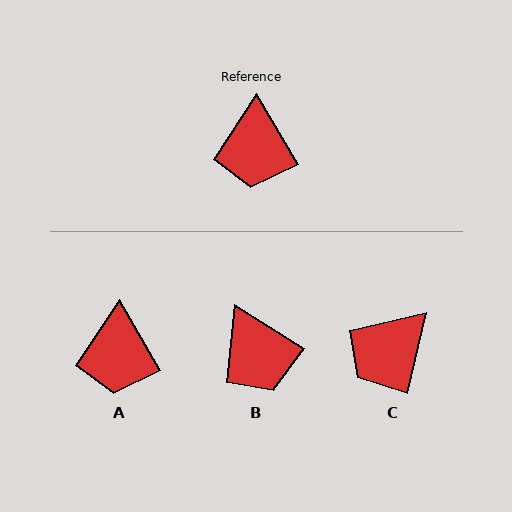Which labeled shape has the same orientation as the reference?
A.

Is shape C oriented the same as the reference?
No, it is off by about 43 degrees.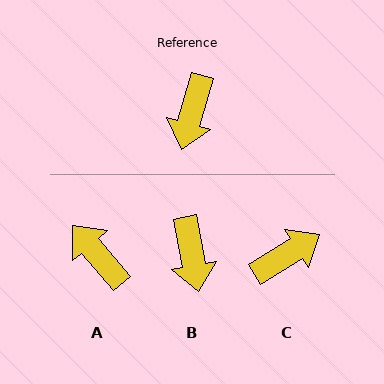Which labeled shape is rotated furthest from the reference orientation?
C, about 138 degrees away.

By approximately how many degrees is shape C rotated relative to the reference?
Approximately 138 degrees counter-clockwise.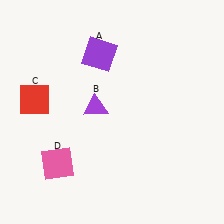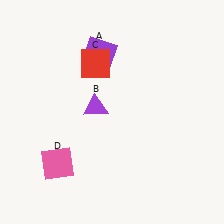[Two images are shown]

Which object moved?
The red square (C) moved right.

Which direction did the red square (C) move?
The red square (C) moved right.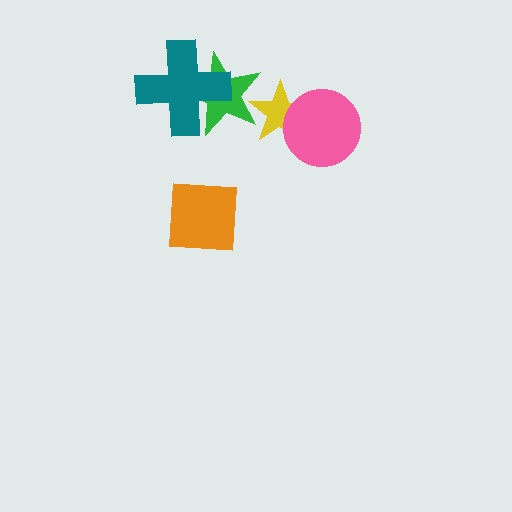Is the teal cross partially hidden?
No, no other shape covers it.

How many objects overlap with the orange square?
0 objects overlap with the orange square.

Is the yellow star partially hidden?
Yes, it is partially covered by another shape.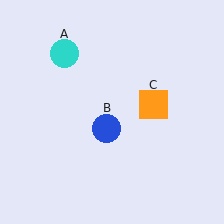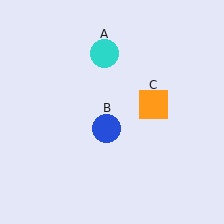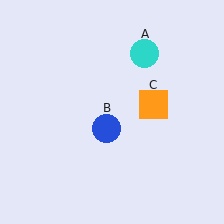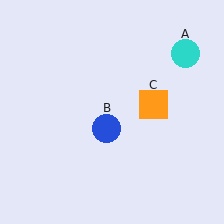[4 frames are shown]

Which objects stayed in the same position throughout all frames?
Blue circle (object B) and orange square (object C) remained stationary.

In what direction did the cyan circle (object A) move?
The cyan circle (object A) moved right.